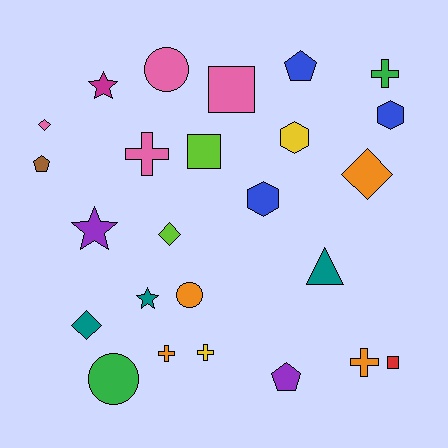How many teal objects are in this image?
There are 3 teal objects.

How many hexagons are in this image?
There are 3 hexagons.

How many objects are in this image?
There are 25 objects.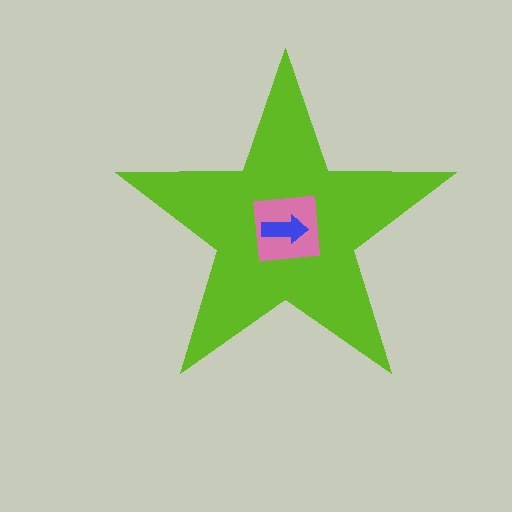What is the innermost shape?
The blue arrow.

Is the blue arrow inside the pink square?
Yes.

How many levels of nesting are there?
3.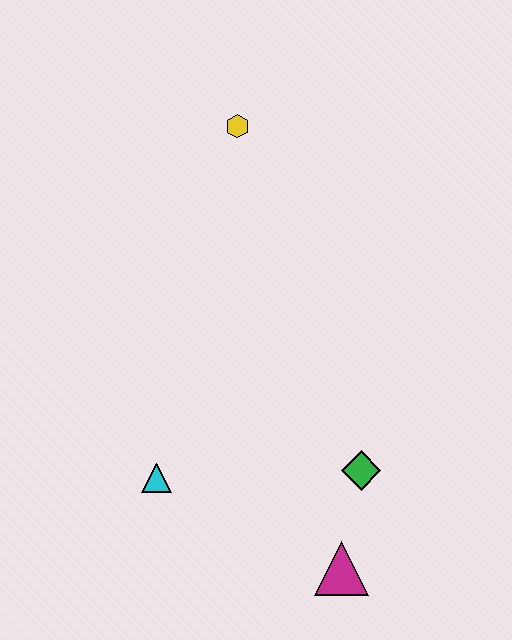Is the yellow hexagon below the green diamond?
No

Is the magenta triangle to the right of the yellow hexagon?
Yes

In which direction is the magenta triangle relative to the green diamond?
The magenta triangle is below the green diamond.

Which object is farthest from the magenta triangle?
The yellow hexagon is farthest from the magenta triangle.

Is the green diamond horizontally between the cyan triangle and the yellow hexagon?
No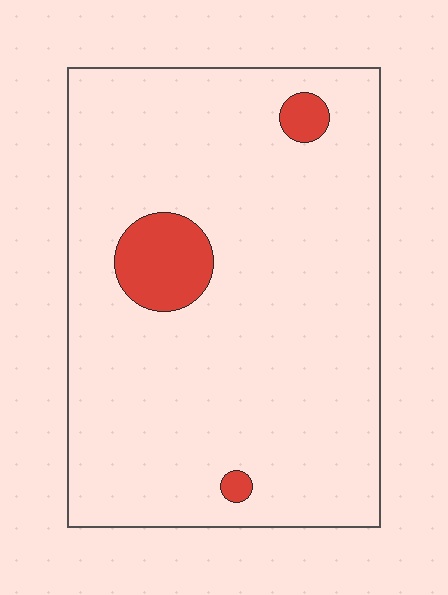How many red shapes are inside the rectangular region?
3.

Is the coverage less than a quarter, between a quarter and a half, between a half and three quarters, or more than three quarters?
Less than a quarter.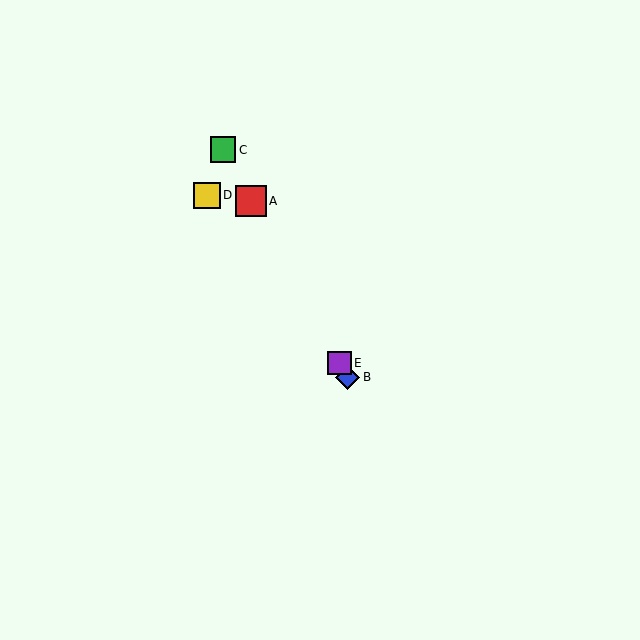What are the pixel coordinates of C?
Object C is at (223, 150).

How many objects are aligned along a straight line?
4 objects (A, B, C, E) are aligned along a straight line.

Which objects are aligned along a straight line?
Objects A, B, C, E are aligned along a straight line.